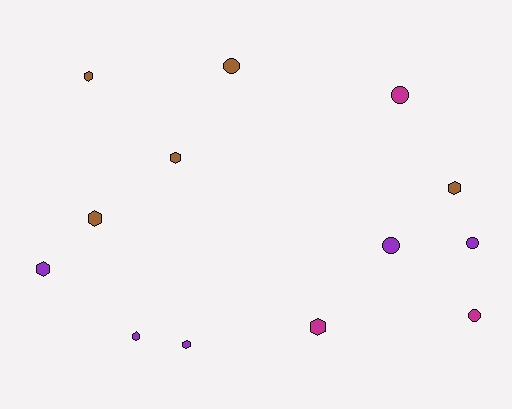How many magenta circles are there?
There are 2 magenta circles.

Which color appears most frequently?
Brown, with 5 objects.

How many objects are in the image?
There are 13 objects.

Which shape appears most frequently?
Hexagon, with 8 objects.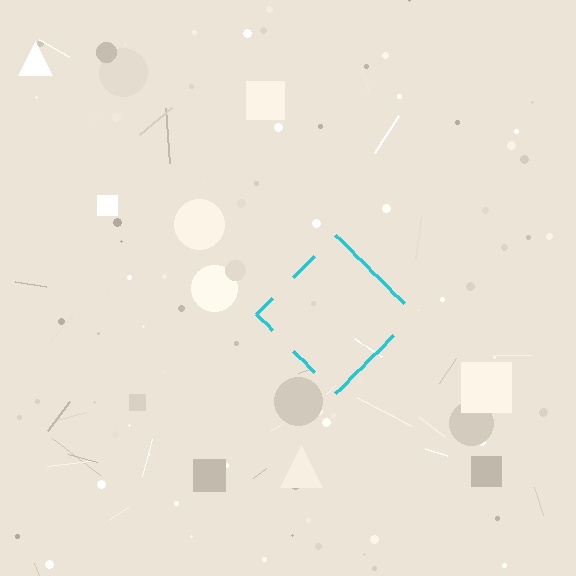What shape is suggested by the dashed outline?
The dashed outline suggests a diamond.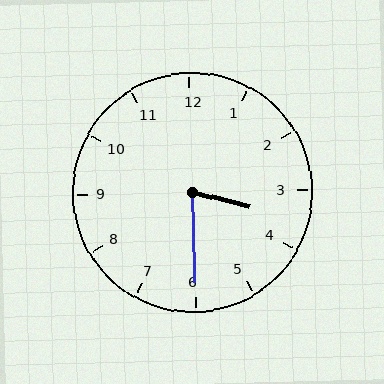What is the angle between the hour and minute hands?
Approximately 75 degrees.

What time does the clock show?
3:30.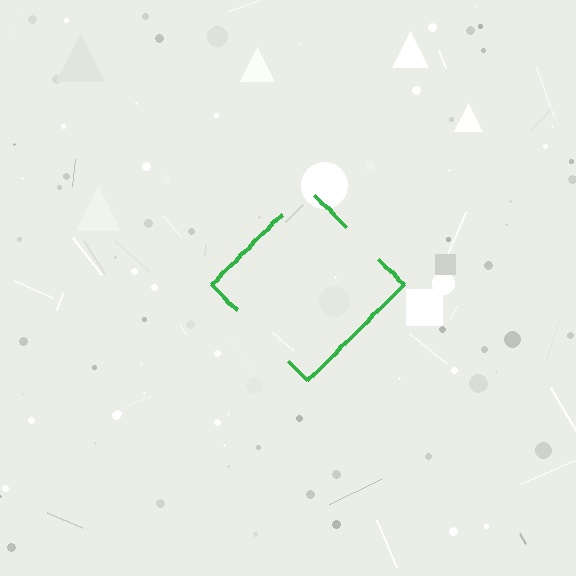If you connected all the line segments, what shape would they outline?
They would outline a diamond.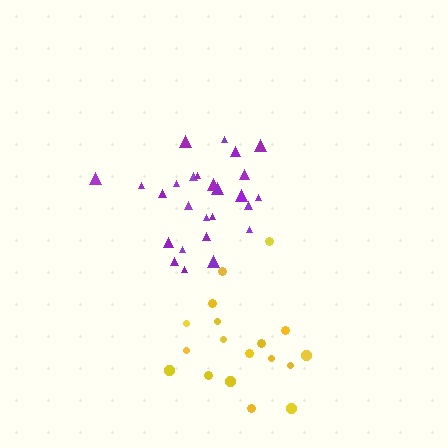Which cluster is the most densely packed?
Purple.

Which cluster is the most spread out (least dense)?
Yellow.